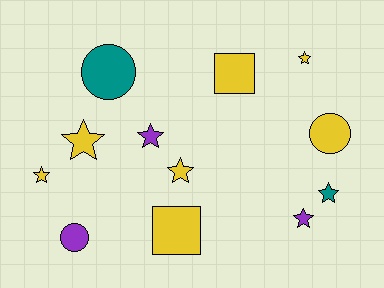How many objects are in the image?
There are 12 objects.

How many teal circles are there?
There is 1 teal circle.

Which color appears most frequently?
Yellow, with 7 objects.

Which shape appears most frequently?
Star, with 7 objects.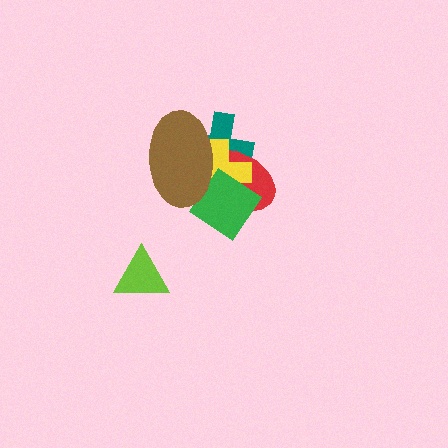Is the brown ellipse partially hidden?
No, no other shape covers it.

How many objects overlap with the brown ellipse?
4 objects overlap with the brown ellipse.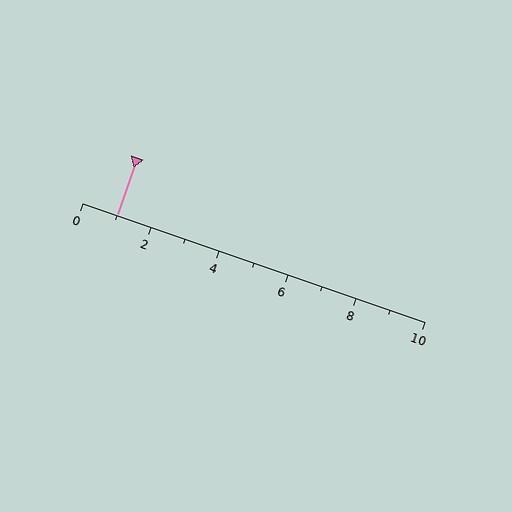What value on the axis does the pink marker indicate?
The marker indicates approximately 1.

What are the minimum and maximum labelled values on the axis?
The axis runs from 0 to 10.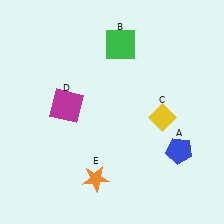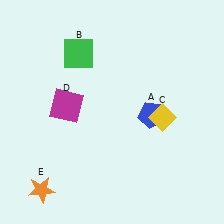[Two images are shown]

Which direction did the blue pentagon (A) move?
The blue pentagon (A) moved up.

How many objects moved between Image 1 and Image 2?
3 objects moved between the two images.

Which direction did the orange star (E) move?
The orange star (E) moved left.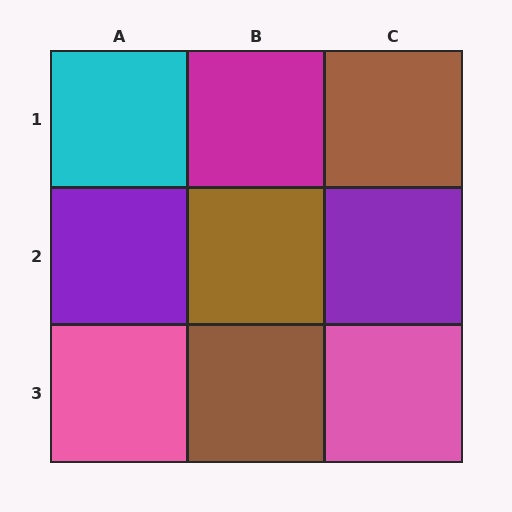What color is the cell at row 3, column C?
Pink.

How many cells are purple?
2 cells are purple.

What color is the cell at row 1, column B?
Magenta.